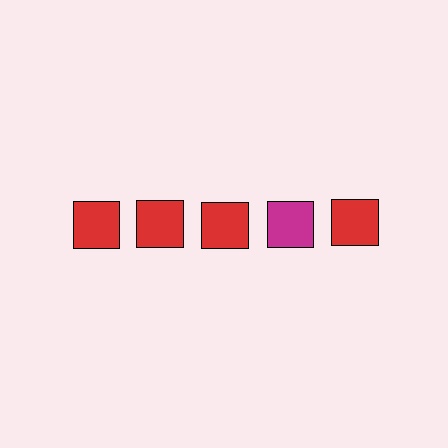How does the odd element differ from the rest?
It has a different color: magenta instead of red.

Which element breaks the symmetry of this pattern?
The magenta square in the top row, second from right column breaks the symmetry. All other shapes are red squares.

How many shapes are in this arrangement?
There are 5 shapes arranged in a grid pattern.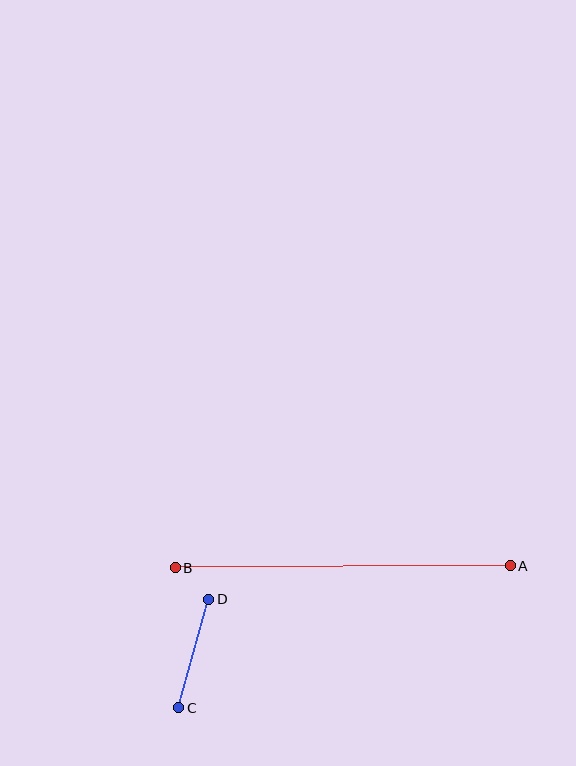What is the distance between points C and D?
The distance is approximately 113 pixels.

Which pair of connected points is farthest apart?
Points A and B are farthest apart.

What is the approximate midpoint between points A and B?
The midpoint is at approximately (343, 567) pixels.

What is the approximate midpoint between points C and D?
The midpoint is at approximately (194, 653) pixels.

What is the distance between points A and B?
The distance is approximately 335 pixels.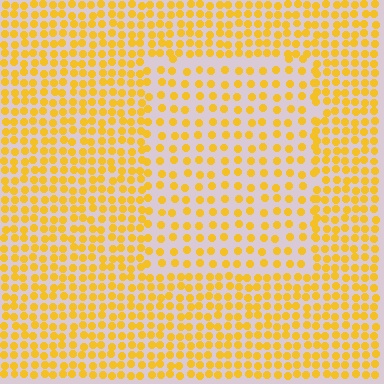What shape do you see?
I see a rectangle.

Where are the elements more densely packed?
The elements are more densely packed outside the rectangle boundary.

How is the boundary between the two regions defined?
The boundary is defined by a change in element density (approximately 1.7x ratio). All elements are the same color, size, and shape.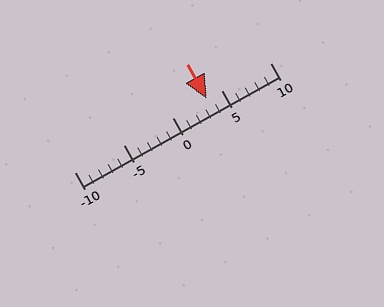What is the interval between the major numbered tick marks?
The major tick marks are spaced 5 units apart.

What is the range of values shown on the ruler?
The ruler shows values from -10 to 10.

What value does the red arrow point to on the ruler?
The red arrow points to approximately 4.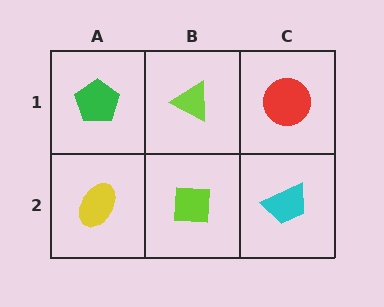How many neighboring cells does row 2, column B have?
3.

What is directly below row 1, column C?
A cyan trapezoid.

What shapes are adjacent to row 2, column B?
A lime triangle (row 1, column B), a yellow ellipse (row 2, column A), a cyan trapezoid (row 2, column C).